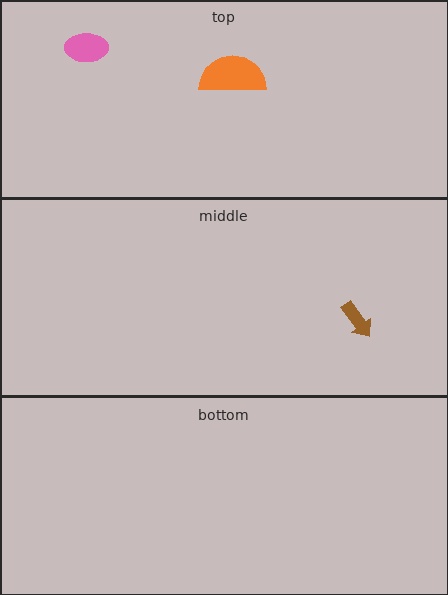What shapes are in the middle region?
The brown arrow.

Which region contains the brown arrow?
The middle region.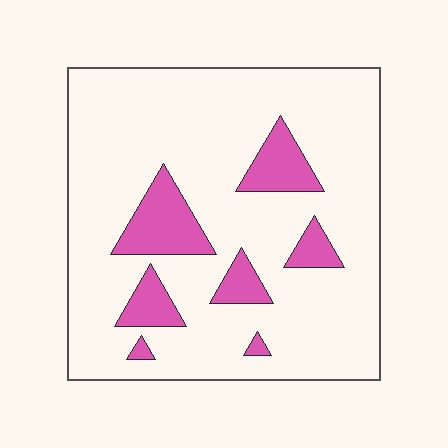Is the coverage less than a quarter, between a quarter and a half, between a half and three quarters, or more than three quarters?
Less than a quarter.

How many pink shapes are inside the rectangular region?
7.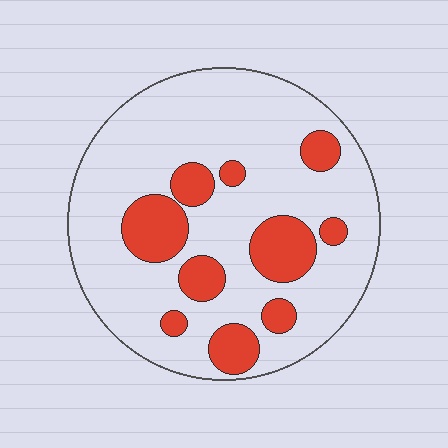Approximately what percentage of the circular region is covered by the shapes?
Approximately 20%.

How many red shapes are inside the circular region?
10.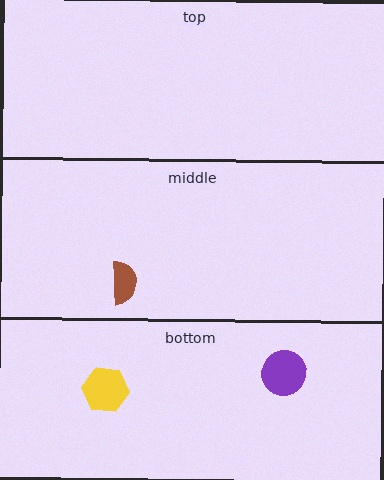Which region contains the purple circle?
The bottom region.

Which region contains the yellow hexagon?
The bottom region.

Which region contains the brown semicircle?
The middle region.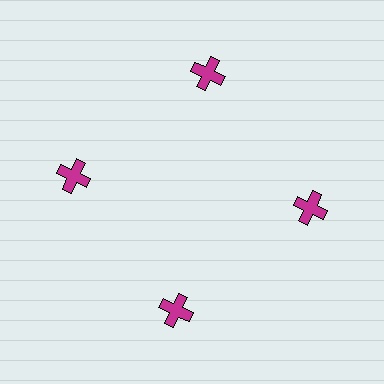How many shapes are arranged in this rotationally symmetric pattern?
There are 4 shapes, arranged in 4 groups of 1.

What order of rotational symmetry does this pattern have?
This pattern has 4-fold rotational symmetry.